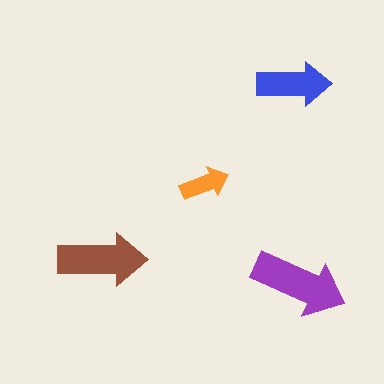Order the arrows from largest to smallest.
the purple one, the brown one, the blue one, the orange one.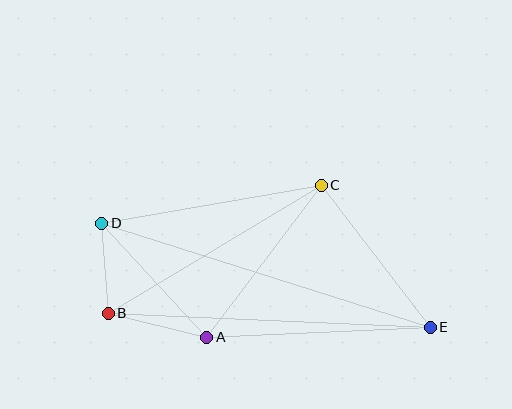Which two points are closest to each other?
Points B and D are closest to each other.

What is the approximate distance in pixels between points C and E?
The distance between C and E is approximately 179 pixels.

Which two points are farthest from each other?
Points D and E are farthest from each other.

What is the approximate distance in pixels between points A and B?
The distance between A and B is approximately 101 pixels.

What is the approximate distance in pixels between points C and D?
The distance between C and D is approximately 223 pixels.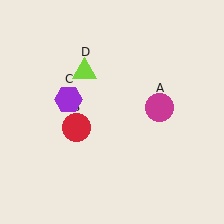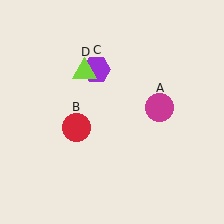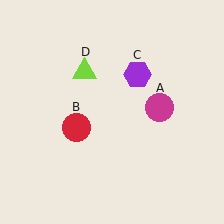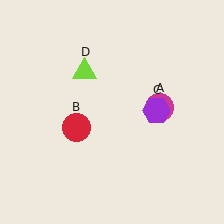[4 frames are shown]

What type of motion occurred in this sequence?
The purple hexagon (object C) rotated clockwise around the center of the scene.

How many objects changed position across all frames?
1 object changed position: purple hexagon (object C).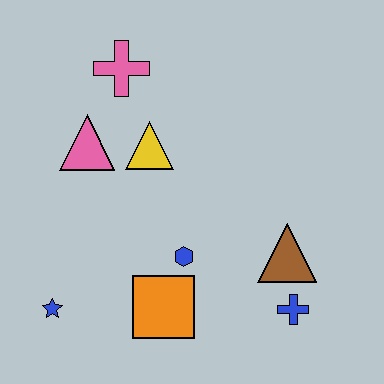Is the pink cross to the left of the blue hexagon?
Yes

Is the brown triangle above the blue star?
Yes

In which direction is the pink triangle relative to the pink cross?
The pink triangle is below the pink cross.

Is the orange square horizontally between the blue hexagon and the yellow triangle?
Yes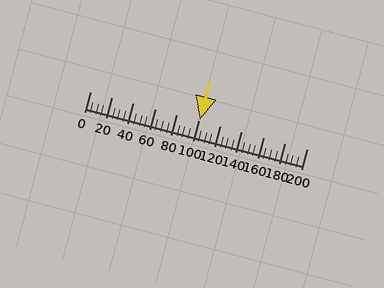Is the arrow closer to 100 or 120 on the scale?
The arrow is closer to 100.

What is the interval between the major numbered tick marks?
The major tick marks are spaced 20 units apart.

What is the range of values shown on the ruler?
The ruler shows values from 0 to 200.